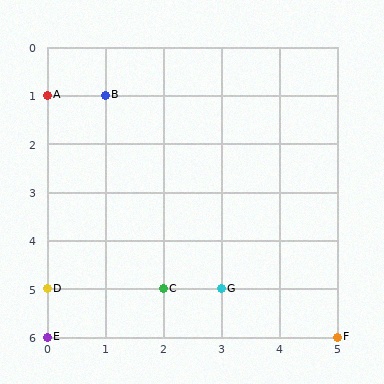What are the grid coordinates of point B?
Point B is at grid coordinates (1, 1).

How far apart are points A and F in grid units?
Points A and F are 5 columns and 5 rows apart (about 7.1 grid units diagonally).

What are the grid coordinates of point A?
Point A is at grid coordinates (0, 1).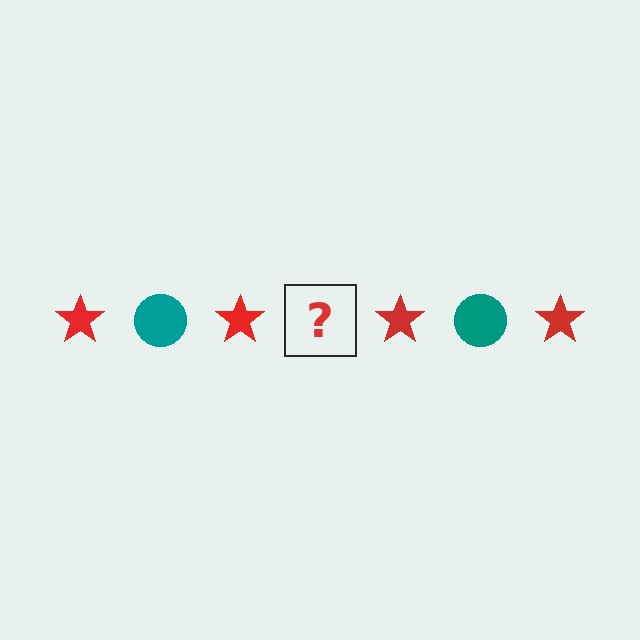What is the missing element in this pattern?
The missing element is a teal circle.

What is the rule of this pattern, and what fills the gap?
The rule is that the pattern alternates between red star and teal circle. The gap should be filled with a teal circle.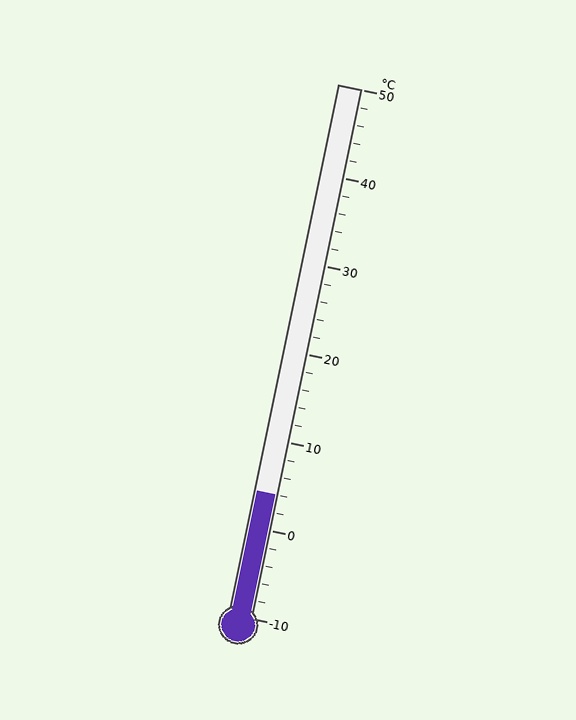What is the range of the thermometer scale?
The thermometer scale ranges from -10°C to 50°C.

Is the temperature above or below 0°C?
The temperature is above 0°C.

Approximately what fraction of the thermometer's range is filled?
The thermometer is filled to approximately 25% of its range.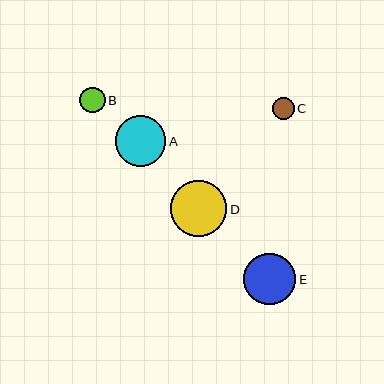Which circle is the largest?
Circle D is the largest with a size of approximately 56 pixels.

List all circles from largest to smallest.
From largest to smallest: D, E, A, B, C.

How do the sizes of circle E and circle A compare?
Circle E and circle A are approximately the same size.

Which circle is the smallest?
Circle C is the smallest with a size of approximately 22 pixels.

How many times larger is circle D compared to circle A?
Circle D is approximately 1.1 times the size of circle A.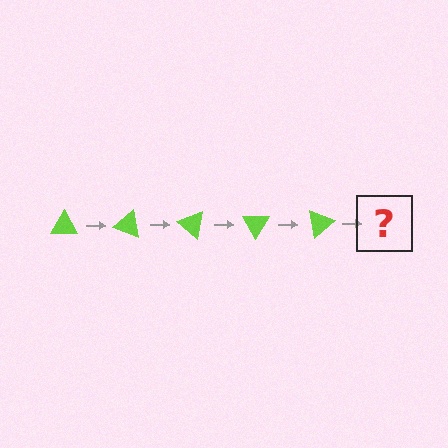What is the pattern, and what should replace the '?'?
The pattern is that the triangle rotates 20 degrees each step. The '?' should be a lime triangle rotated 100 degrees.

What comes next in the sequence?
The next element should be a lime triangle rotated 100 degrees.